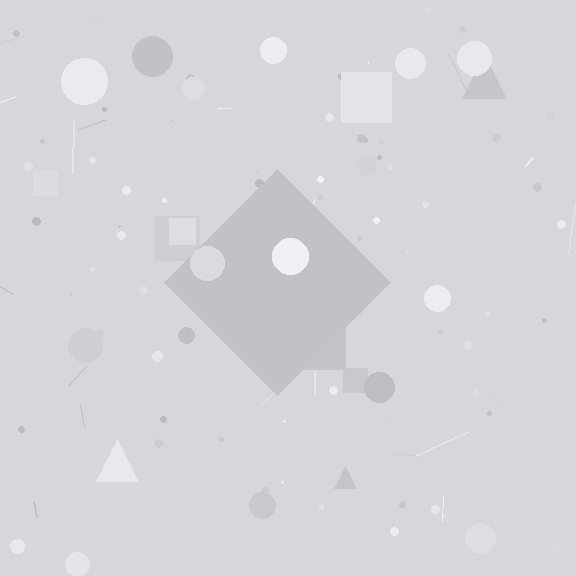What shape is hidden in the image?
A diamond is hidden in the image.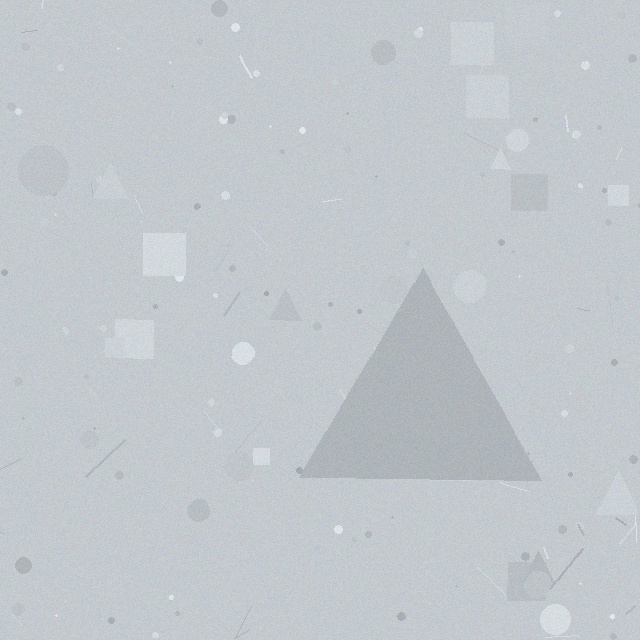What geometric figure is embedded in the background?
A triangle is embedded in the background.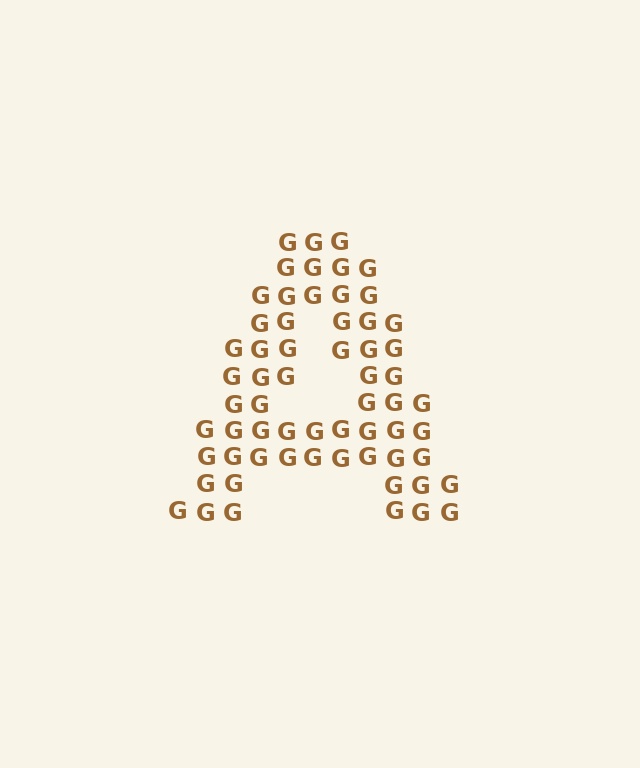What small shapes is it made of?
It is made of small letter G's.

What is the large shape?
The large shape is the letter A.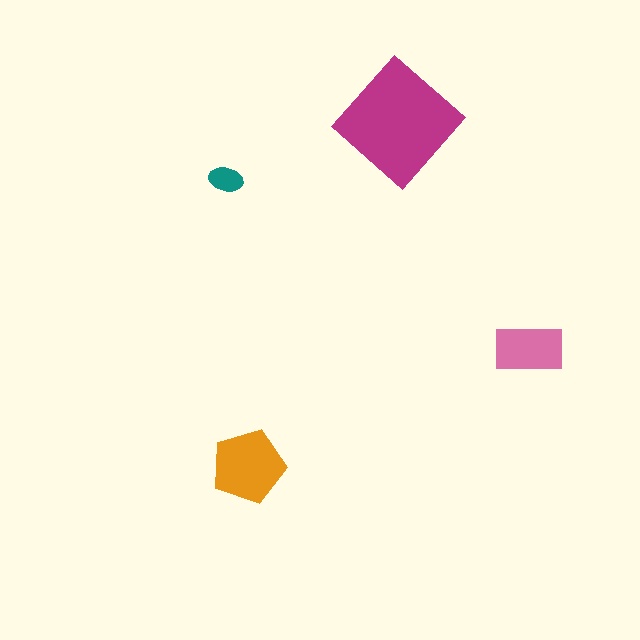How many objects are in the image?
There are 4 objects in the image.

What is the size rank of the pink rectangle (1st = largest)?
3rd.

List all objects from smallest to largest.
The teal ellipse, the pink rectangle, the orange pentagon, the magenta diamond.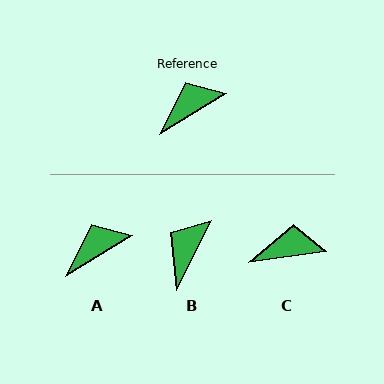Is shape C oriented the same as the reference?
No, it is off by about 23 degrees.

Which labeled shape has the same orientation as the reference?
A.